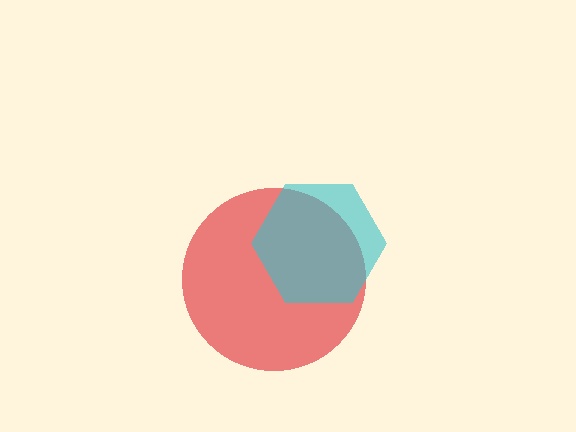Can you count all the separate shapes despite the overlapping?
Yes, there are 2 separate shapes.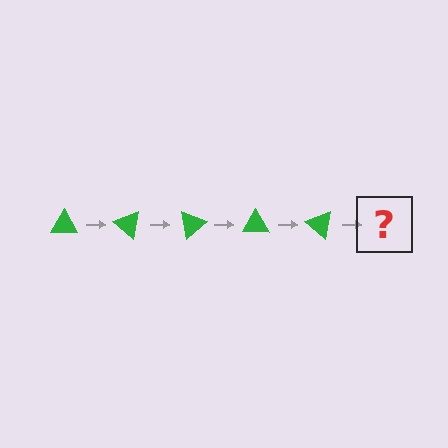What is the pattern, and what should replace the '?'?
The pattern is that the triangle rotates 40 degrees each step. The '?' should be a green triangle rotated 200 degrees.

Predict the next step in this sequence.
The next step is a green triangle rotated 200 degrees.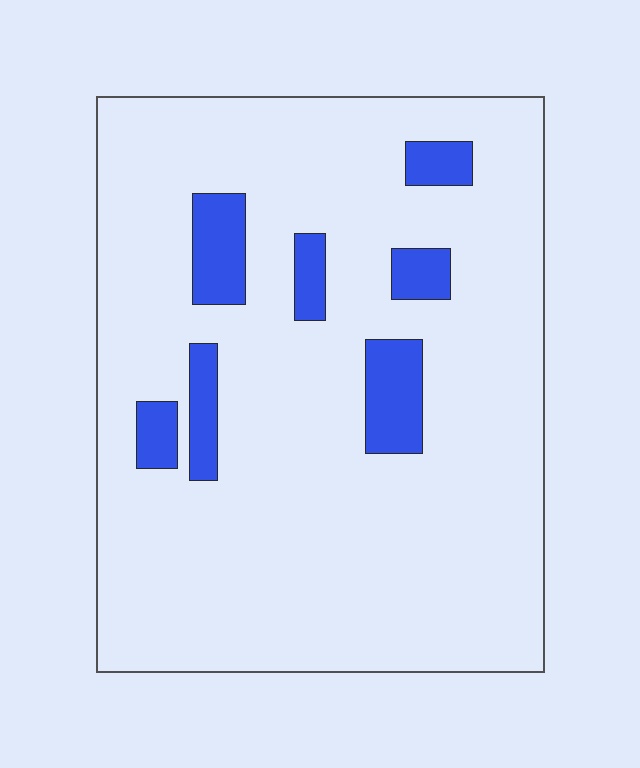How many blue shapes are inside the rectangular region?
7.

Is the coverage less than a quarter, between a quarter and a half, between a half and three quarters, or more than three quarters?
Less than a quarter.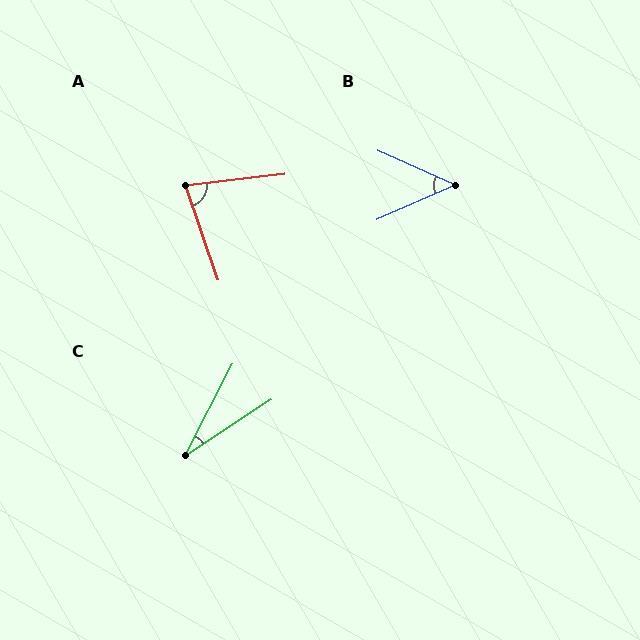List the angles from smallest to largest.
C (29°), B (48°), A (77°).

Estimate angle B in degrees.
Approximately 48 degrees.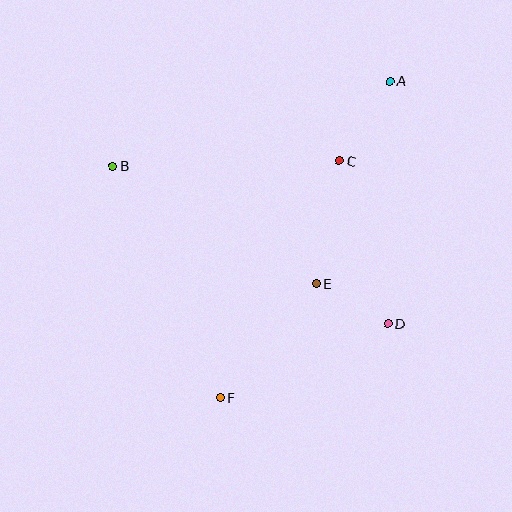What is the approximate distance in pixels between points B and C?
The distance between B and C is approximately 226 pixels.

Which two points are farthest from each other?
Points A and F are farthest from each other.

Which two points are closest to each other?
Points D and E are closest to each other.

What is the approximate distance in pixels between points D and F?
The distance between D and F is approximately 183 pixels.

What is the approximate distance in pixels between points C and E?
The distance between C and E is approximately 125 pixels.